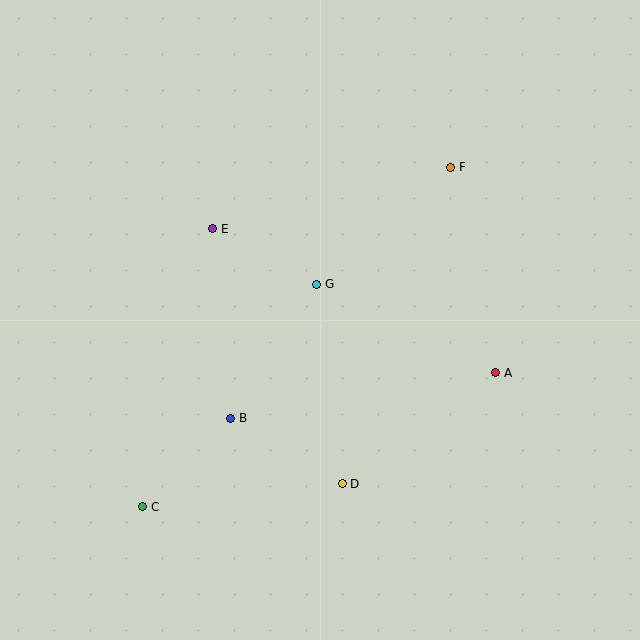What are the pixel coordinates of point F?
Point F is at (451, 167).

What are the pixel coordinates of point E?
Point E is at (213, 229).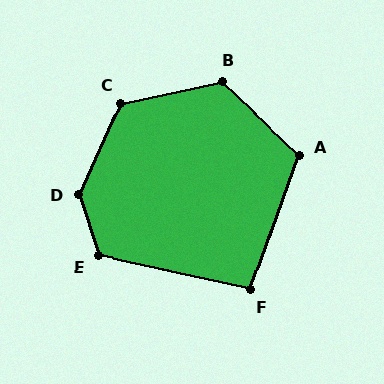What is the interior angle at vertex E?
Approximately 120 degrees (obtuse).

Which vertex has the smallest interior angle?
F, at approximately 98 degrees.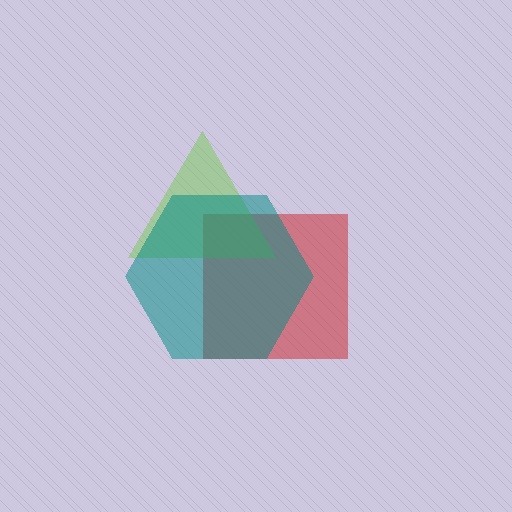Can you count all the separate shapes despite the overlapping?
Yes, there are 3 separate shapes.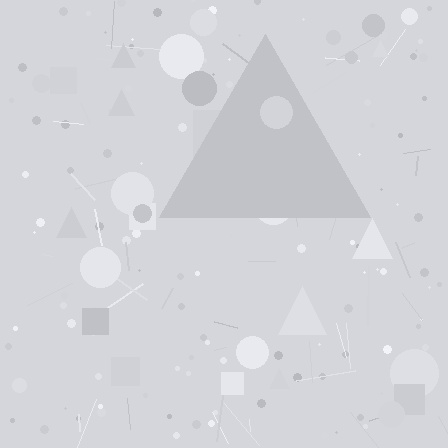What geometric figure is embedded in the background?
A triangle is embedded in the background.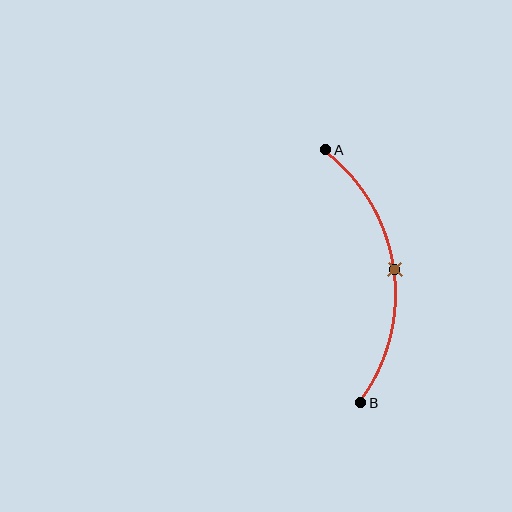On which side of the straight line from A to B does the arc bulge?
The arc bulges to the right of the straight line connecting A and B.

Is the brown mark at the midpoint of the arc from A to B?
Yes. The brown mark lies on the arc at equal arc-length from both A and B — it is the arc midpoint.